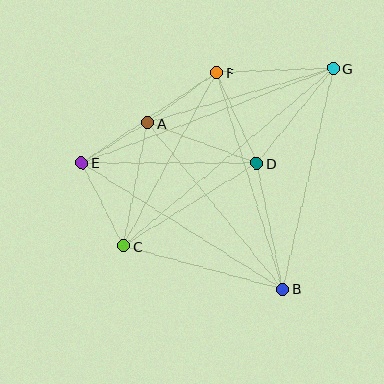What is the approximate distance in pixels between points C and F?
The distance between C and F is approximately 197 pixels.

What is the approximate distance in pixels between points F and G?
The distance between F and G is approximately 117 pixels.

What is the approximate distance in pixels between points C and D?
The distance between C and D is approximately 157 pixels.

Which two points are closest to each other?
Points A and E are closest to each other.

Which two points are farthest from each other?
Points C and G are farthest from each other.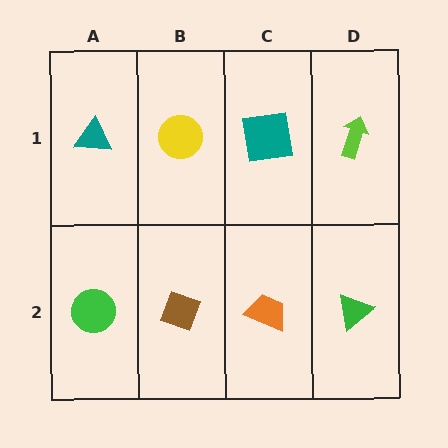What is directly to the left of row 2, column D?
An orange trapezoid.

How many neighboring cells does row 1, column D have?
2.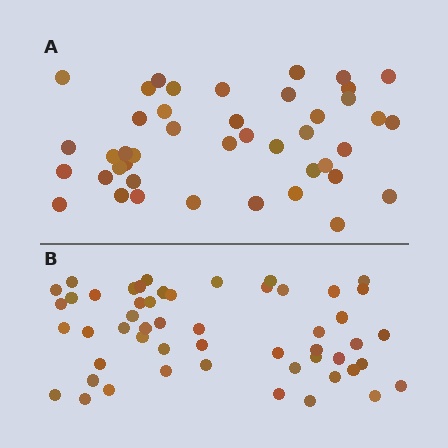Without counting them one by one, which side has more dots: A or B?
Region B (the bottom region) has more dots.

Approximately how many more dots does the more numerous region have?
Region B has roughly 8 or so more dots than region A.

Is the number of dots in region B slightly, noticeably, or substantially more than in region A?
Region B has only slightly more — the two regions are fairly close. The ratio is roughly 1.2 to 1.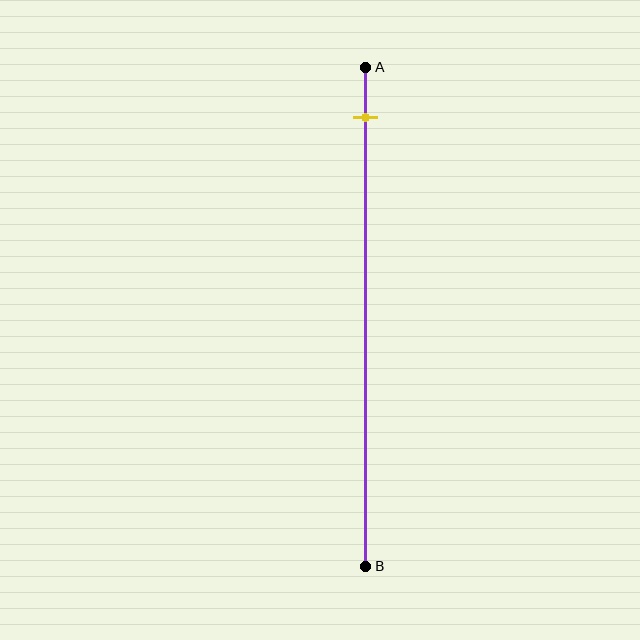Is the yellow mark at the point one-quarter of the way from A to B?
No, the mark is at about 10% from A, not at the 25% one-quarter point.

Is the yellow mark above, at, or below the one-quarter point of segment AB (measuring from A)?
The yellow mark is above the one-quarter point of segment AB.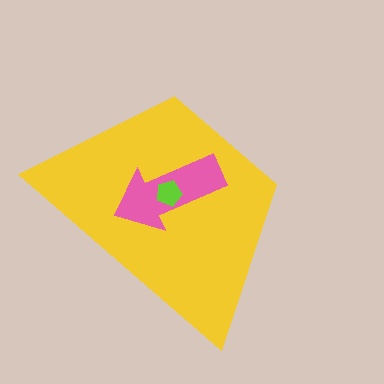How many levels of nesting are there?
3.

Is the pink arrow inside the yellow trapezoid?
Yes.